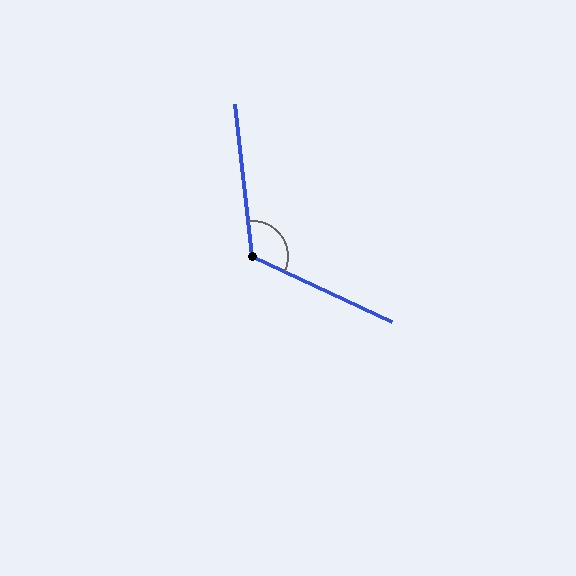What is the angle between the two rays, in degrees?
Approximately 121 degrees.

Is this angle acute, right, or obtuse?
It is obtuse.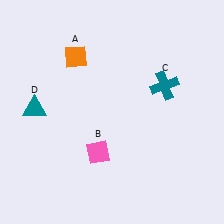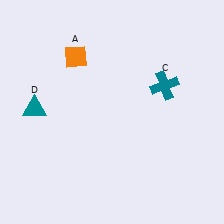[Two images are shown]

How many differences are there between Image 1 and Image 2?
There is 1 difference between the two images.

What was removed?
The pink diamond (B) was removed in Image 2.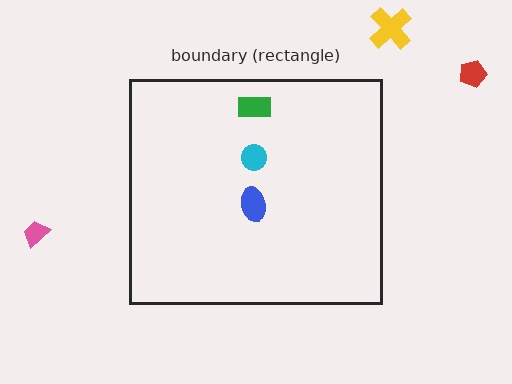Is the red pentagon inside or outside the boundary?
Outside.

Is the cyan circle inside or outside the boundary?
Inside.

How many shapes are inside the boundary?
3 inside, 3 outside.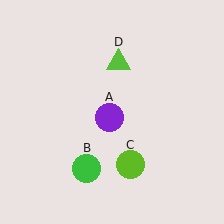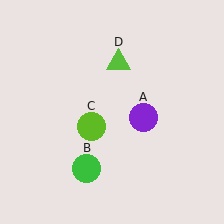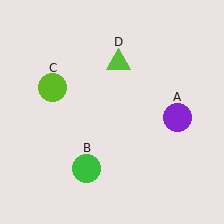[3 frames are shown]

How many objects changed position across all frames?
2 objects changed position: purple circle (object A), lime circle (object C).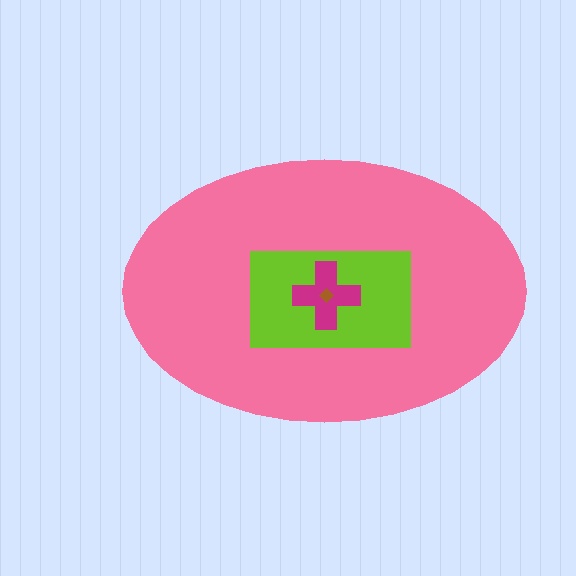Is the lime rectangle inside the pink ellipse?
Yes.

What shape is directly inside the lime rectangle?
The magenta cross.